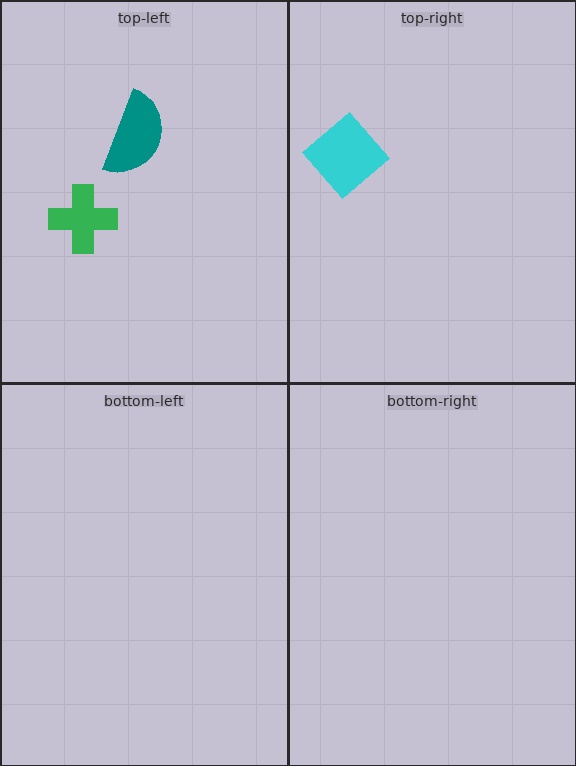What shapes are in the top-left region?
The teal semicircle, the green cross.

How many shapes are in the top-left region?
2.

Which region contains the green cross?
The top-left region.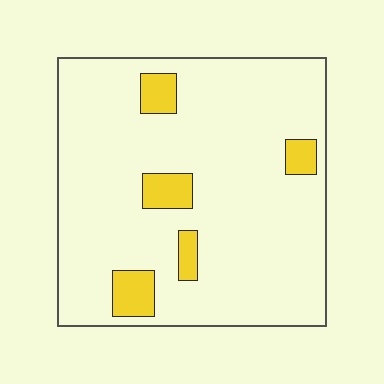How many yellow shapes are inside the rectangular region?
5.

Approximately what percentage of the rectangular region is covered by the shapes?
Approximately 10%.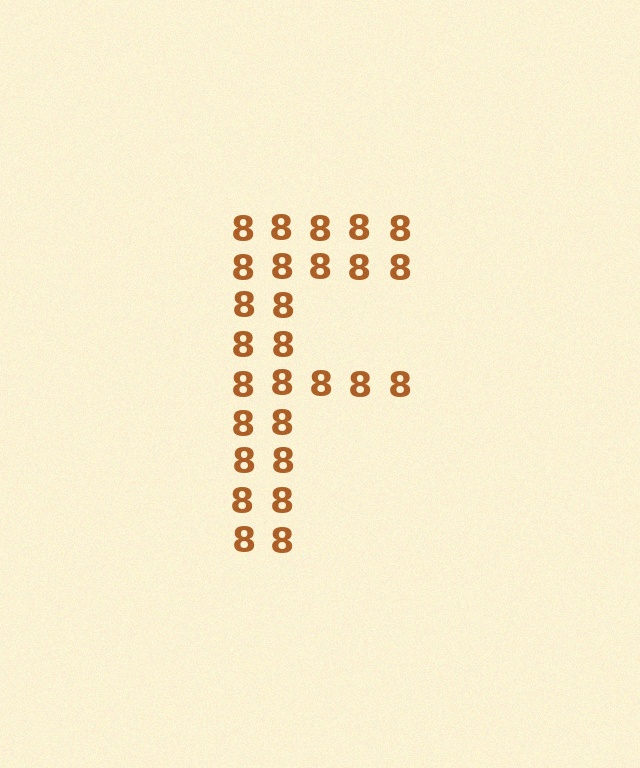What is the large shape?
The large shape is the letter F.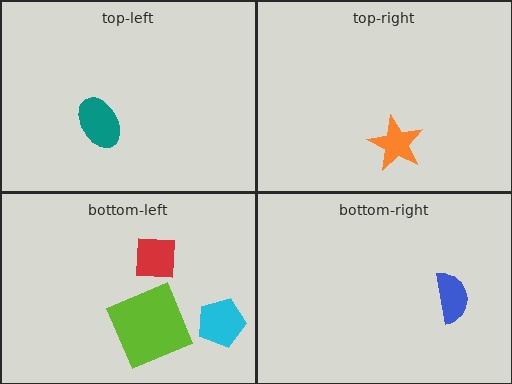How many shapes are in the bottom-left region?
3.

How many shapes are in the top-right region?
1.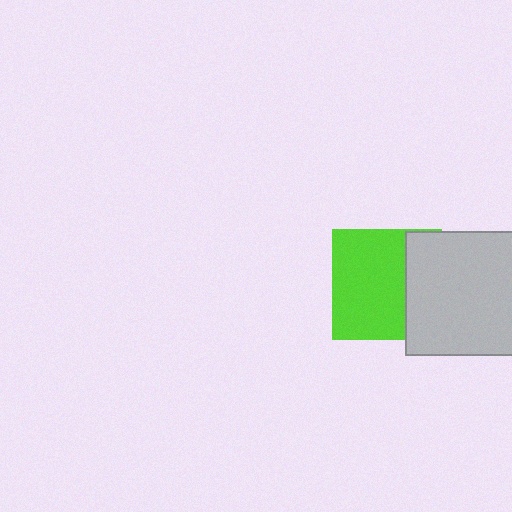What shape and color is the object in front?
The object in front is a light gray rectangle.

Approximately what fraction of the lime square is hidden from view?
Roughly 32% of the lime square is hidden behind the light gray rectangle.